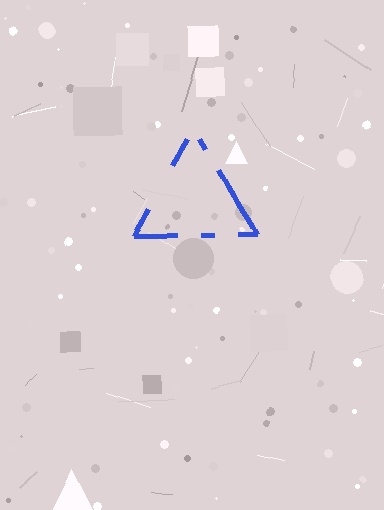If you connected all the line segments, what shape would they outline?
They would outline a triangle.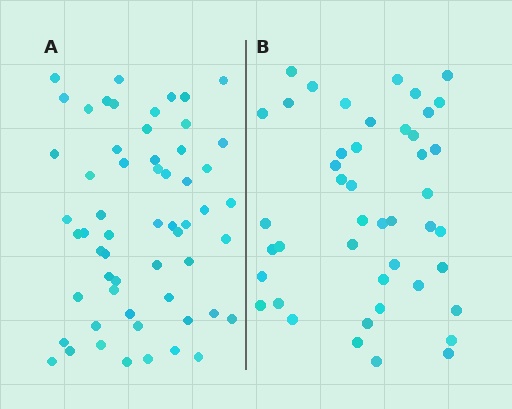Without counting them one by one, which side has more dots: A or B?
Region A (the left region) has more dots.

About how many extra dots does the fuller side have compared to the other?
Region A has approximately 15 more dots than region B.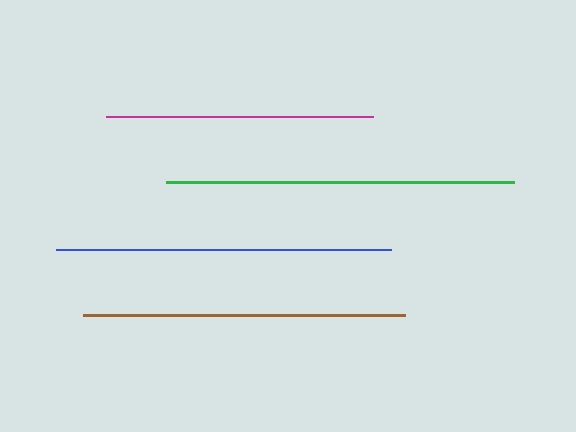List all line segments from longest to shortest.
From longest to shortest: green, blue, brown, magenta.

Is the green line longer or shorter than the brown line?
The green line is longer than the brown line.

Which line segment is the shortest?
The magenta line is the shortest at approximately 267 pixels.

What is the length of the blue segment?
The blue segment is approximately 335 pixels long.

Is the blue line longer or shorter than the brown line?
The blue line is longer than the brown line.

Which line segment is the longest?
The green line is the longest at approximately 348 pixels.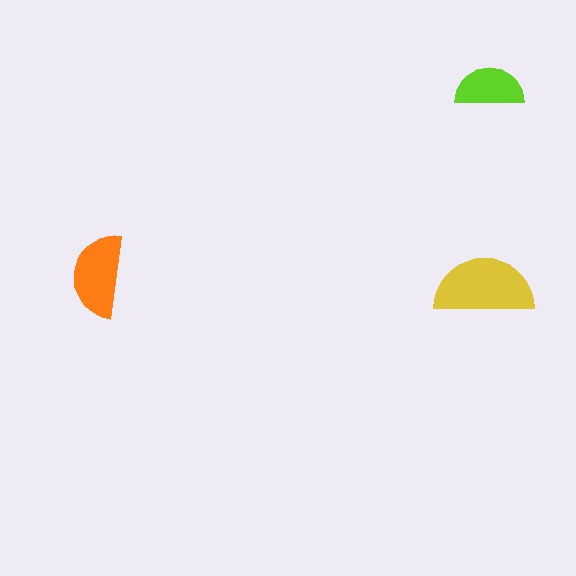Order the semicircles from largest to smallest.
the yellow one, the orange one, the lime one.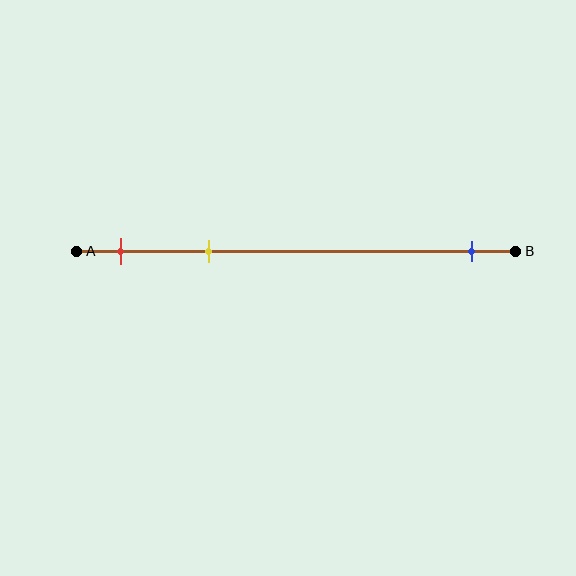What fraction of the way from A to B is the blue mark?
The blue mark is approximately 90% (0.9) of the way from A to B.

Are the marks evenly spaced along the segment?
No, the marks are not evenly spaced.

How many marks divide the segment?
There are 3 marks dividing the segment.